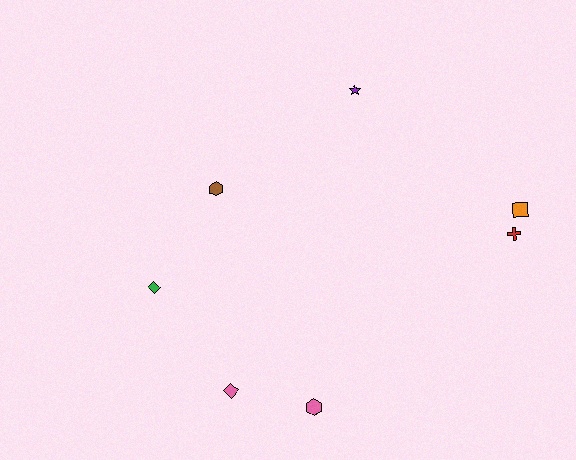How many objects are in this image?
There are 7 objects.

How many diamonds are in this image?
There are 2 diamonds.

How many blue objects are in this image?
There are no blue objects.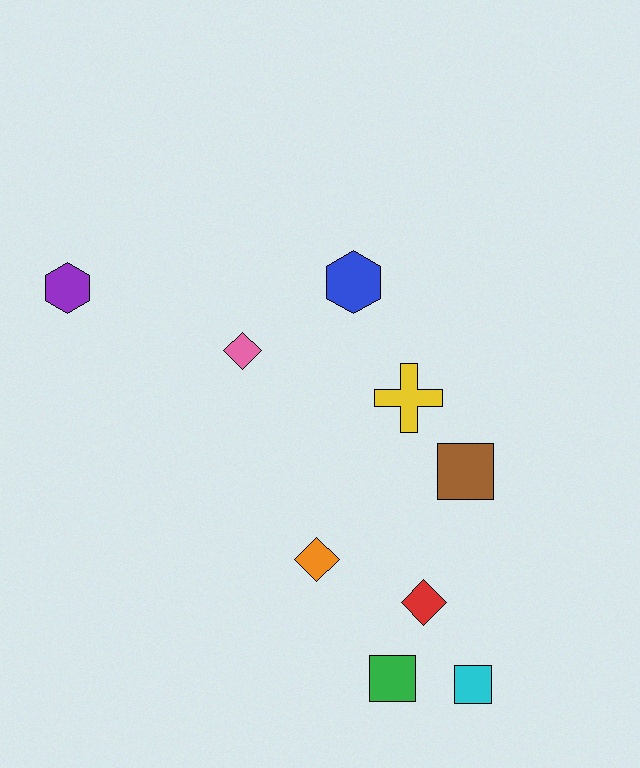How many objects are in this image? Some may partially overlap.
There are 9 objects.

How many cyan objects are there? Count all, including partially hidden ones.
There is 1 cyan object.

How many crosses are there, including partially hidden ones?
There is 1 cross.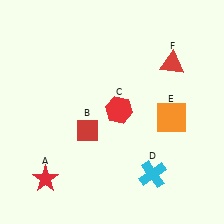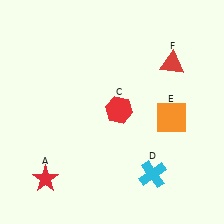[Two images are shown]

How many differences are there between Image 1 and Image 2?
There is 1 difference between the two images.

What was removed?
The red diamond (B) was removed in Image 2.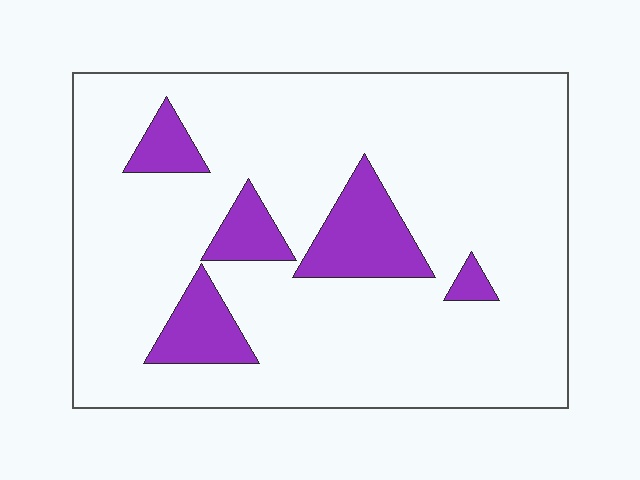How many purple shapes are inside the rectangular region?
5.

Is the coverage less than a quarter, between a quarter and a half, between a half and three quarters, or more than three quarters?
Less than a quarter.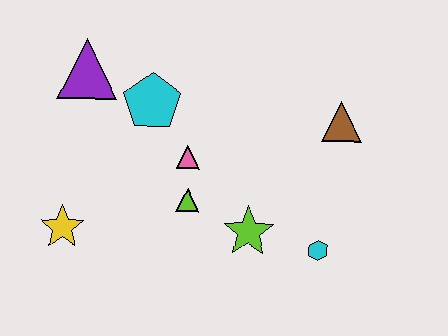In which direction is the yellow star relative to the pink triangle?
The yellow star is to the left of the pink triangle.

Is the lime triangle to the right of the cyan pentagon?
Yes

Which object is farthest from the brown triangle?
The yellow star is farthest from the brown triangle.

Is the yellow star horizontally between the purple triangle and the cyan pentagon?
No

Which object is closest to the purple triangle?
The cyan pentagon is closest to the purple triangle.